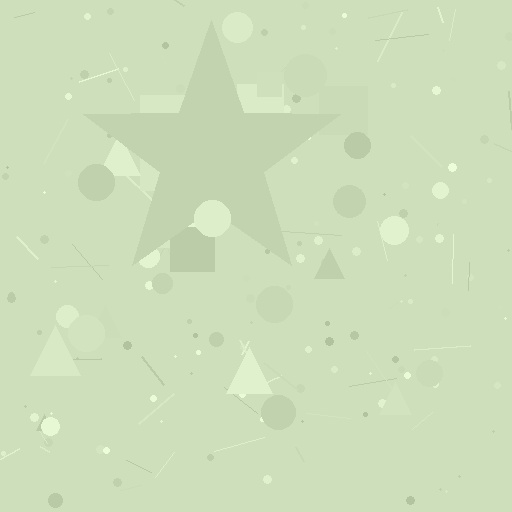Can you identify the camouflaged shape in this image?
The camouflaged shape is a star.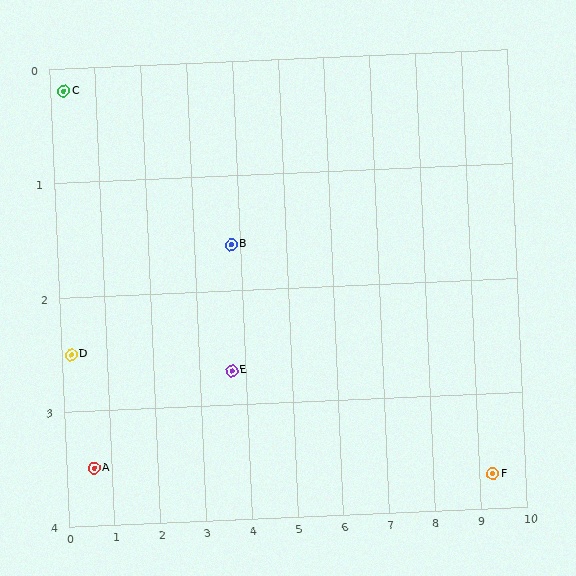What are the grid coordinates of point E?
Point E is at approximately (3.7, 2.7).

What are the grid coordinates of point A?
Point A is at approximately (0.6, 3.5).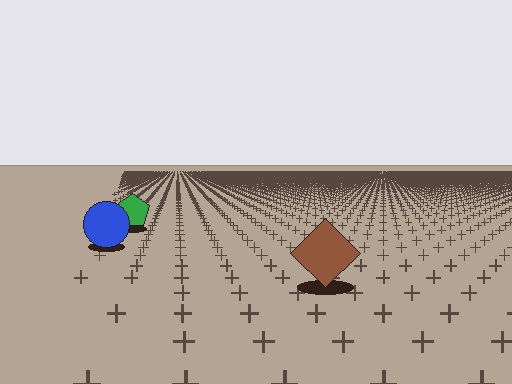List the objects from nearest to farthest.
From nearest to farthest: the brown diamond, the blue circle, the green pentagon.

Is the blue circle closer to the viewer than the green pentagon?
Yes. The blue circle is closer — you can tell from the texture gradient: the ground texture is coarser near it.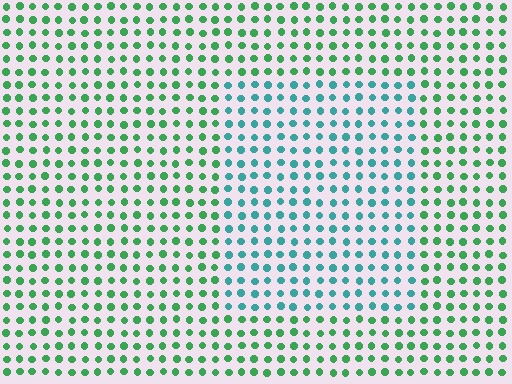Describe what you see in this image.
The image is filled with small green elements in a uniform arrangement. A rectangle-shaped region is visible where the elements are tinted to a slightly different hue, forming a subtle color boundary.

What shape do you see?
I see a rectangle.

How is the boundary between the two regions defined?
The boundary is defined purely by a slight shift in hue (about 42 degrees). Spacing, size, and orientation are identical on both sides.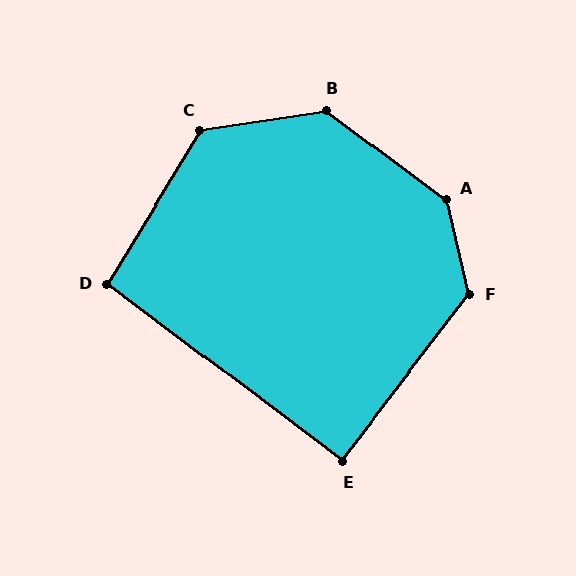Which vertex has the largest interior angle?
A, at approximately 140 degrees.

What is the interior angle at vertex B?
Approximately 135 degrees (obtuse).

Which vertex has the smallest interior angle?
E, at approximately 90 degrees.